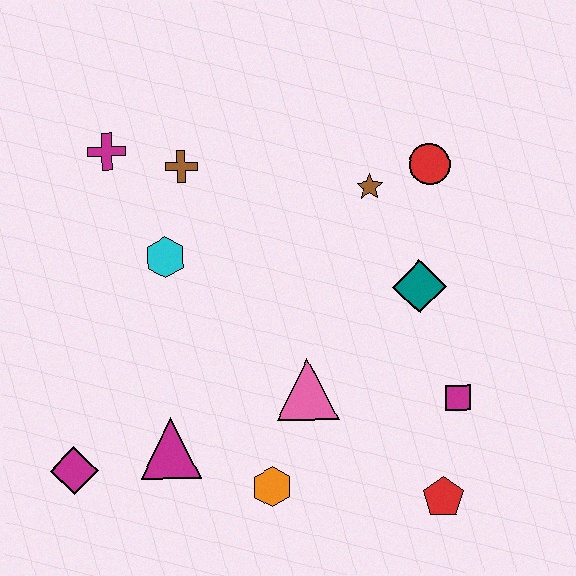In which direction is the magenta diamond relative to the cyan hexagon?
The magenta diamond is below the cyan hexagon.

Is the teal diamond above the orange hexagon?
Yes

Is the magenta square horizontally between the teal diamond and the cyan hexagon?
No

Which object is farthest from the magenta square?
The magenta cross is farthest from the magenta square.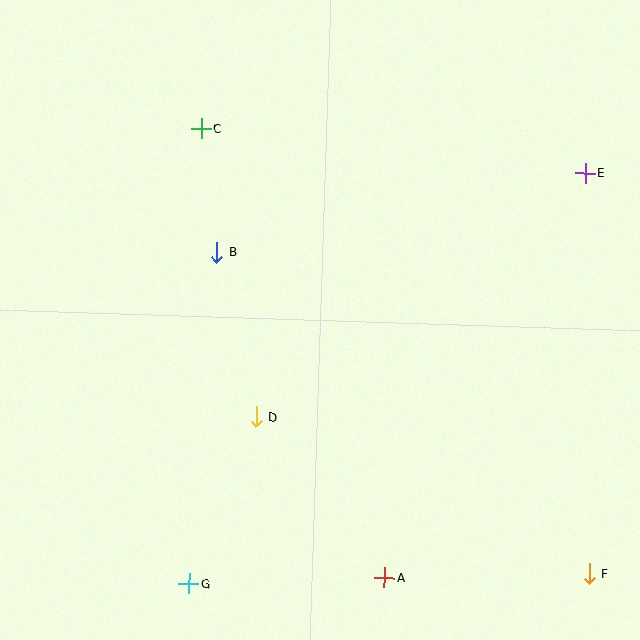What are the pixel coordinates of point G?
Point G is at (189, 583).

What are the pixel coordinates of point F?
Point F is at (589, 574).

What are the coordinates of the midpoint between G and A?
The midpoint between G and A is at (287, 580).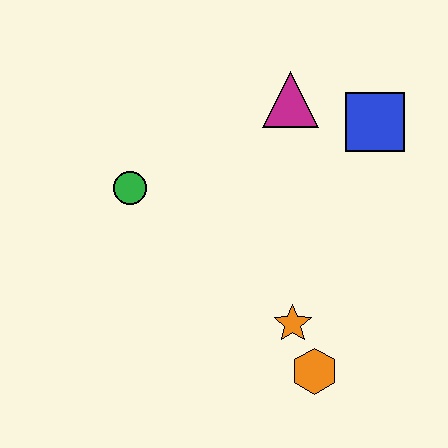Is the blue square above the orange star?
Yes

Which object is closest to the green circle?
The magenta triangle is closest to the green circle.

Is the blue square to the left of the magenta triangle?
No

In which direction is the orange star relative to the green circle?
The orange star is to the right of the green circle.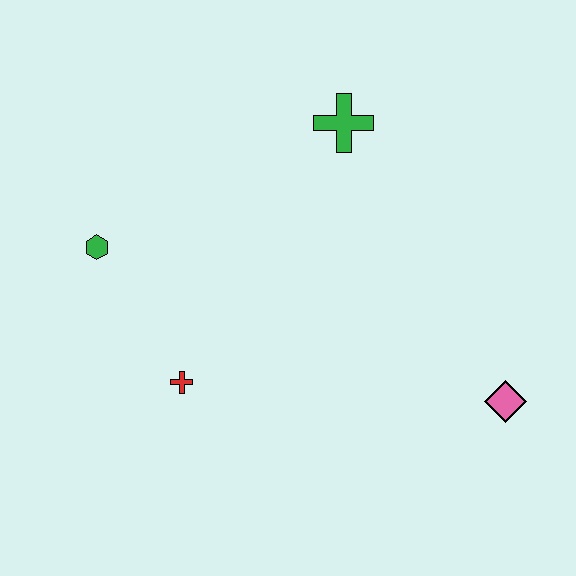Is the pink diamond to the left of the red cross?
No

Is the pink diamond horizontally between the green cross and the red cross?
No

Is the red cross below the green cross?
Yes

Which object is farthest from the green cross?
The pink diamond is farthest from the green cross.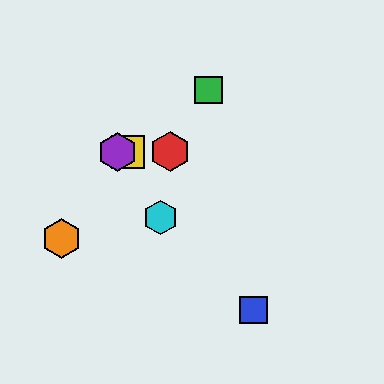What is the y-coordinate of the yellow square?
The yellow square is at y≈152.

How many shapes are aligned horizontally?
3 shapes (the red hexagon, the yellow square, the purple hexagon) are aligned horizontally.